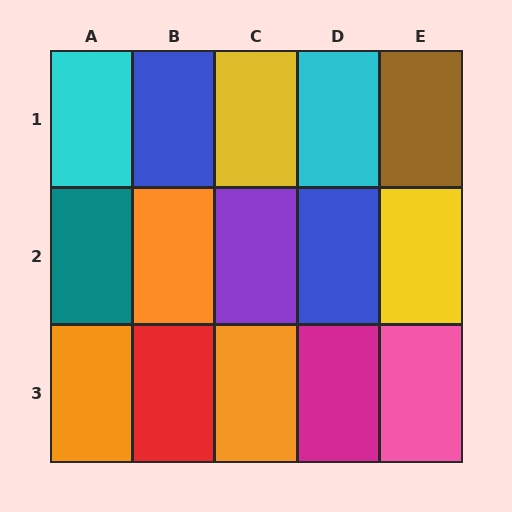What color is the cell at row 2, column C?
Purple.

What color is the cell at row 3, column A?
Orange.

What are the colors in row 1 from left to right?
Cyan, blue, yellow, cyan, brown.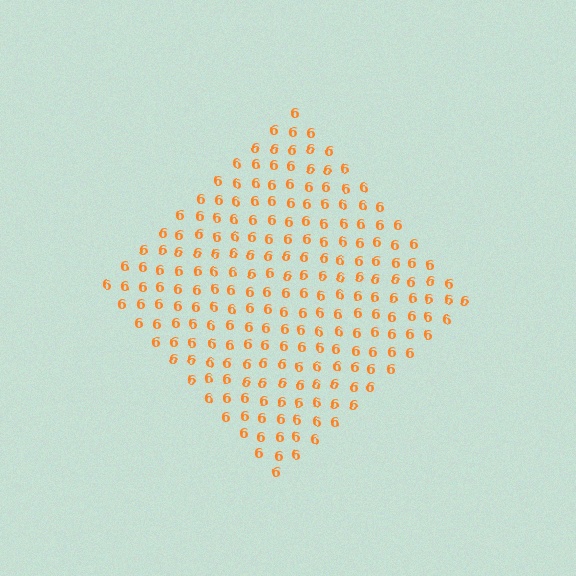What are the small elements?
The small elements are digit 6's.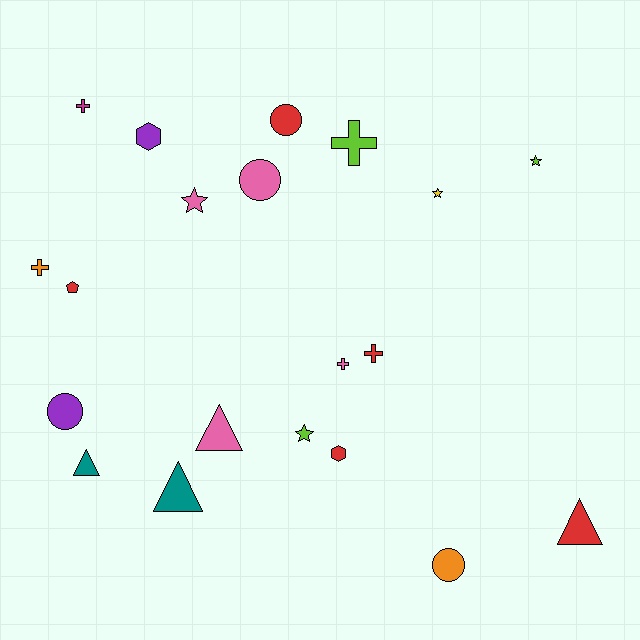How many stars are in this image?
There are 4 stars.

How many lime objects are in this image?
There are 3 lime objects.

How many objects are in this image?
There are 20 objects.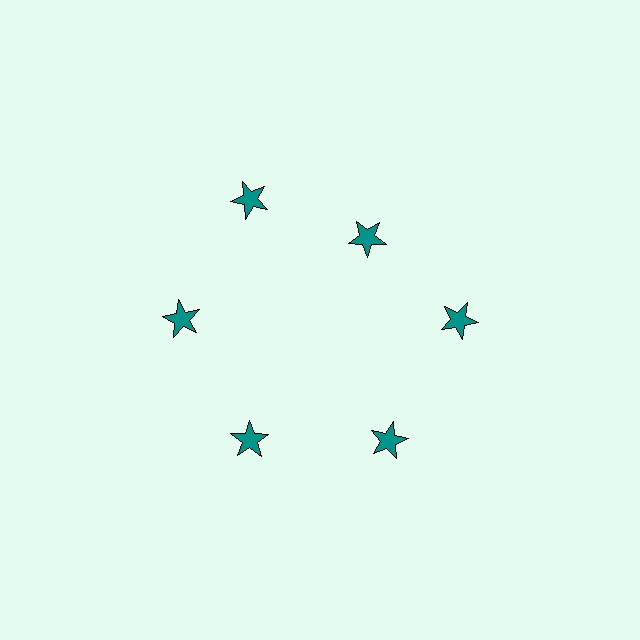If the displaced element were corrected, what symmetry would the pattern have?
It would have 6-fold rotational symmetry — the pattern would map onto itself every 60 degrees.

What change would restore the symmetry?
The symmetry would be restored by moving it outward, back onto the ring so that all 6 stars sit at equal angles and equal distance from the center.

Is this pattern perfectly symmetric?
No. The 6 teal stars are arranged in a ring, but one element near the 1 o'clock position is pulled inward toward the center, breaking the 6-fold rotational symmetry.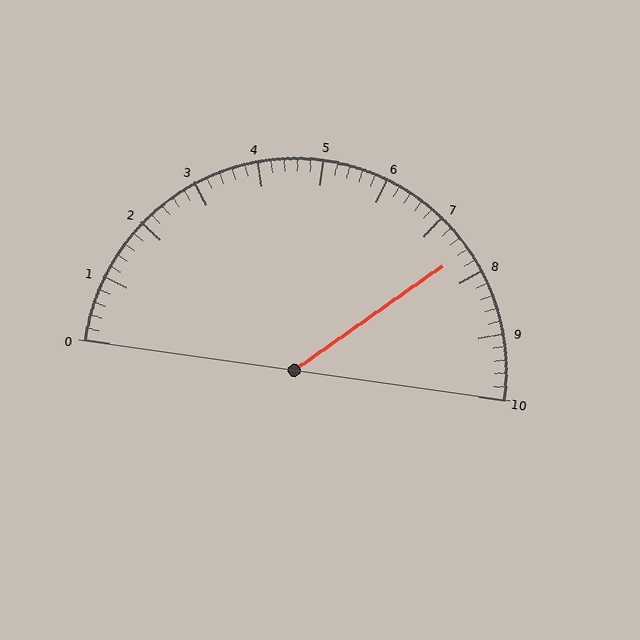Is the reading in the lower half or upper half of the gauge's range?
The reading is in the upper half of the range (0 to 10).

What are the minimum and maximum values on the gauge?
The gauge ranges from 0 to 10.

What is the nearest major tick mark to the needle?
The nearest major tick mark is 8.